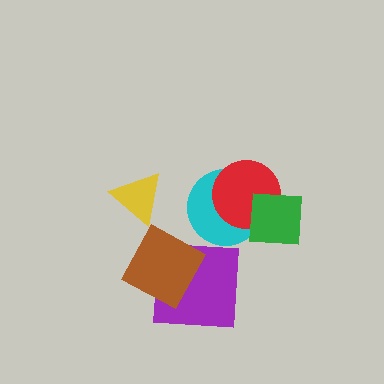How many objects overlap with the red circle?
2 objects overlap with the red circle.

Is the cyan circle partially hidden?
Yes, it is partially covered by another shape.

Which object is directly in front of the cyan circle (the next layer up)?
The red circle is directly in front of the cyan circle.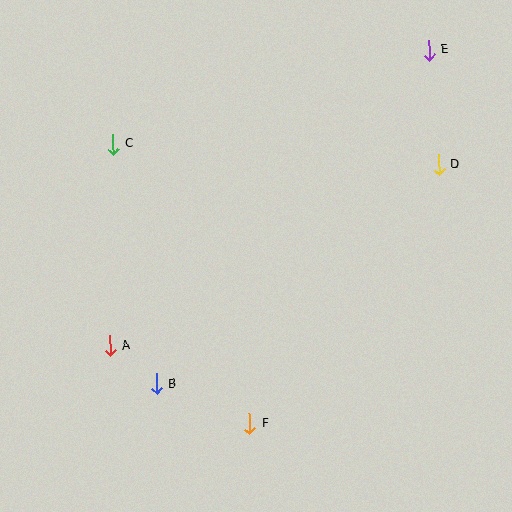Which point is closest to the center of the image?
Point B at (157, 384) is closest to the center.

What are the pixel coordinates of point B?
Point B is at (157, 384).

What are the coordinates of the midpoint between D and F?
The midpoint between D and F is at (344, 294).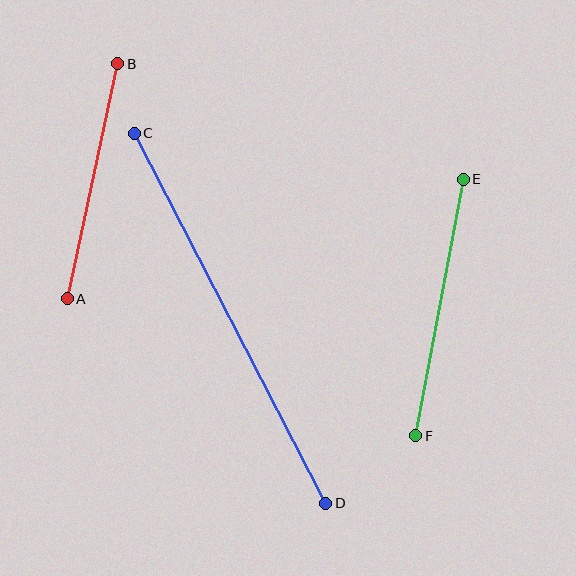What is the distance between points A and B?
The distance is approximately 241 pixels.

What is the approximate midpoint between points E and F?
The midpoint is at approximately (440, 308) pixels.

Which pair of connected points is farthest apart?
Points C and D are farthest apart.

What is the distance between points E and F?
The distance is approximately 261 pixels.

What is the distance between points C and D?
The distance is approximately 416 pixels.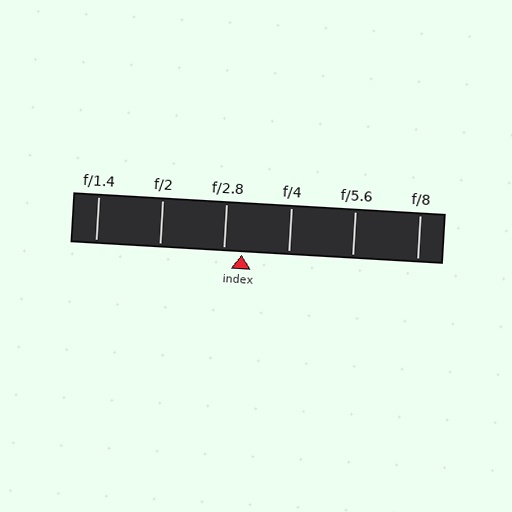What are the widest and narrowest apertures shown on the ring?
The widest aperture shown is f/1.4 and the narrowest is f/8.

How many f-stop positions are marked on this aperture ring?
There are 6 f-stop positions marked.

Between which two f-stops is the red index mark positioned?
The index mark is between f/2.8 and f/4.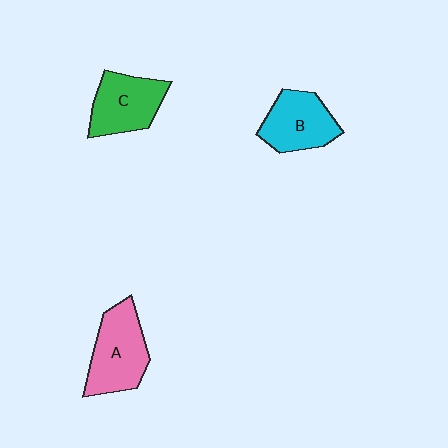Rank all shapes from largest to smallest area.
From largest to smallest: A (pink), C (green), B (cyan).